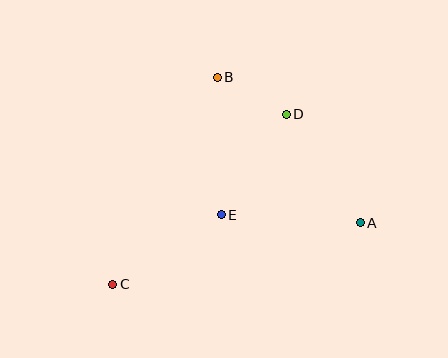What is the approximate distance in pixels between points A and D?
The distance between A and D is approximately 131 pixels.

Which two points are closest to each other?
Points B and D are closest to each other.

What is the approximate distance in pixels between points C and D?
The distance between C and D is approximately 243 pixels.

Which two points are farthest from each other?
Points A and C are farthest from each other.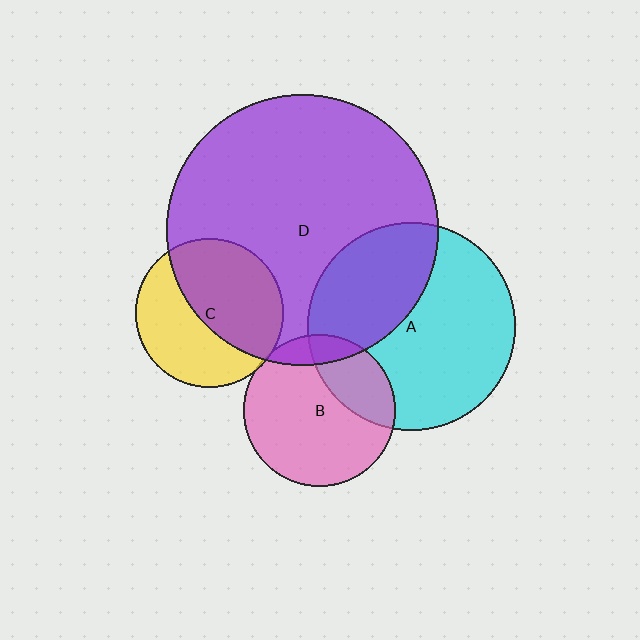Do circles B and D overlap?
Yes.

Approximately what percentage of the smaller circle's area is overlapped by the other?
Approximately 10%.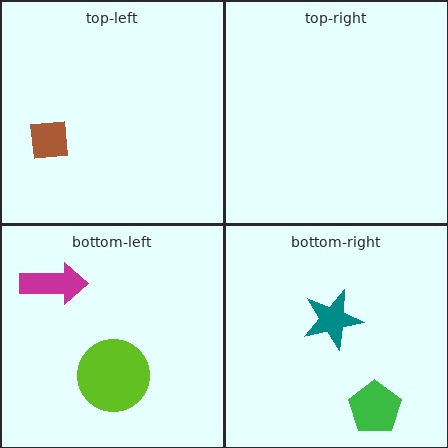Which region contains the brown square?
The top-left region.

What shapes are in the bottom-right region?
The green pentagon, the teal star.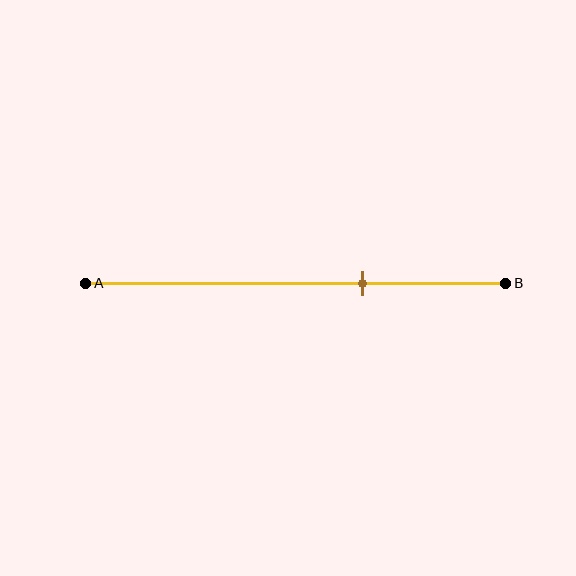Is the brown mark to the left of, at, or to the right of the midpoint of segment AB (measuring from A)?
The brown mark is to the right of the midpoint of segment AB.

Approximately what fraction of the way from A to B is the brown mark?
The brown mark is approximately 65% of the way from A to B.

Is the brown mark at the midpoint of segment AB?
No, the mark is at about 65% from A, not at the 50% midpoint.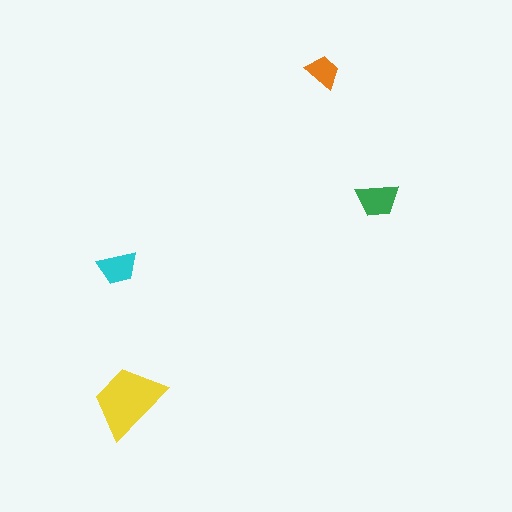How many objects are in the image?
There are 4 objects in the image.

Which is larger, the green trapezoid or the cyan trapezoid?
The green one.